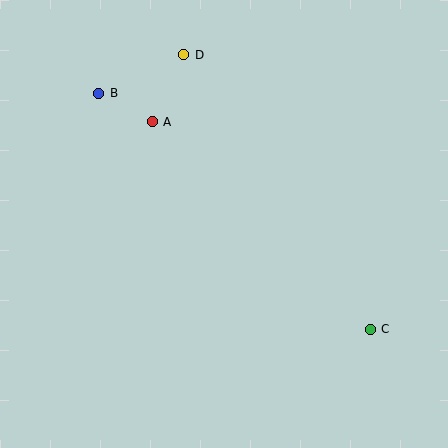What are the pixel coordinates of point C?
Point C is at (370, 329).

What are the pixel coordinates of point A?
Point A is at (152, 122).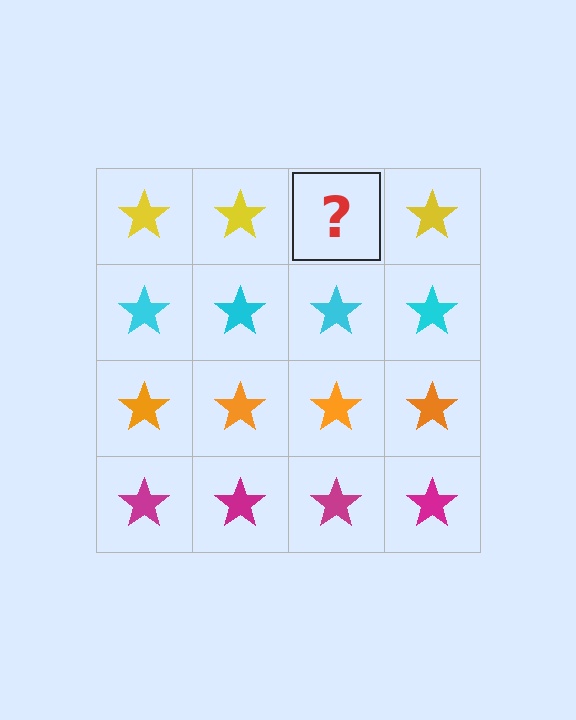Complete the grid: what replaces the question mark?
The question mark should be replaced with a yellow star.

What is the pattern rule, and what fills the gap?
The rule is that each row has a consistent color. The gap should be filled with a yellow star.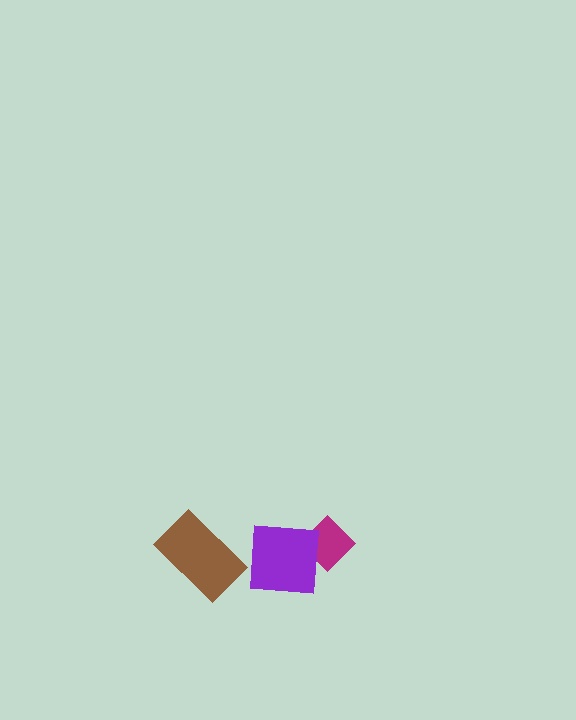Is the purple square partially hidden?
No, no other shape covers it.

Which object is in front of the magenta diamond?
The purple square is in front of the magenta diamond.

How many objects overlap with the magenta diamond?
1 object overlaps with the magenta diamond.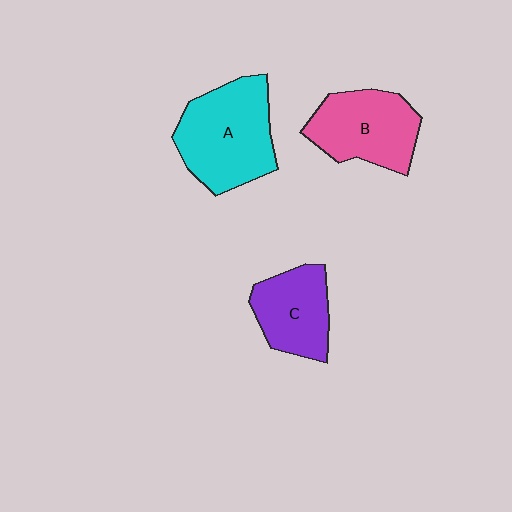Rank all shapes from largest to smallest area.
From largest to smallest: A (cyan), B (pink), C (purple).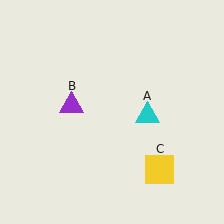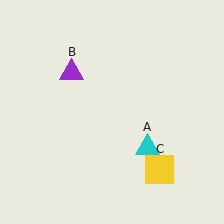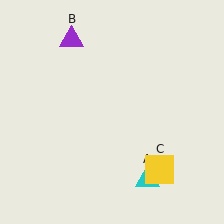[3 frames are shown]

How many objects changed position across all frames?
2 objects changed position: cyan triangle (object A), purple triangle (object B).